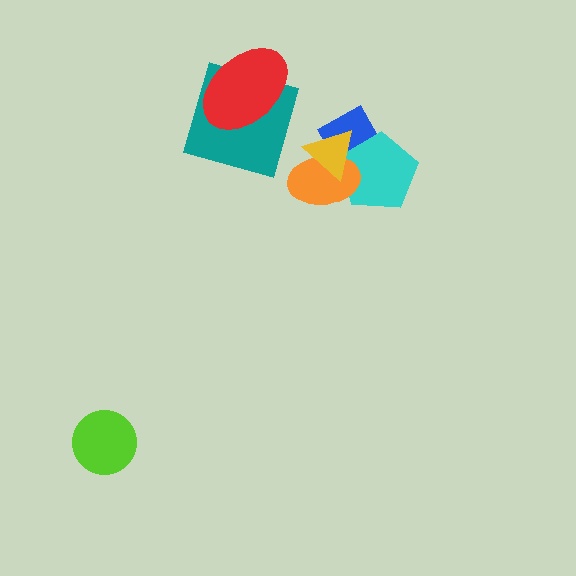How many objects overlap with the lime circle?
0 objects overlap with the lime circle.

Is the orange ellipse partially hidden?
Yes, it is partially covered by another shape.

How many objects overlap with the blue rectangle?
3 objects overlap with the blue rectangle.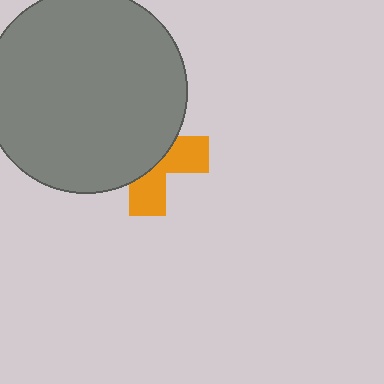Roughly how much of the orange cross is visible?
A small part of it is visible (roughly 40%).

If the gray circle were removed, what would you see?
You would see the complete orange cross.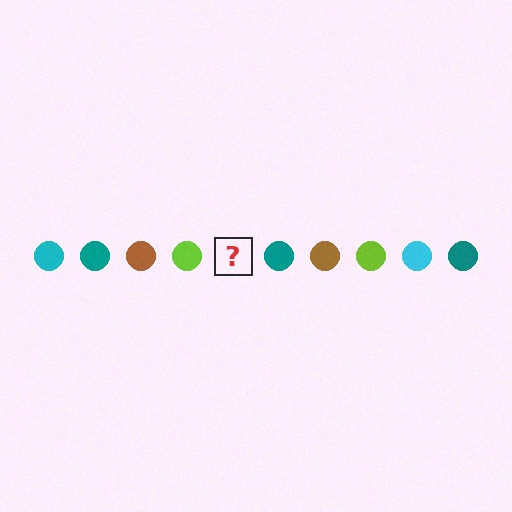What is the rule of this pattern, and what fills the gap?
The rule is that the pattern cycles through cyan, teal, brown, lime circles. The gap should be filled with a cyan circle.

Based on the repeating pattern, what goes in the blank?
The blank should be a cyan circle.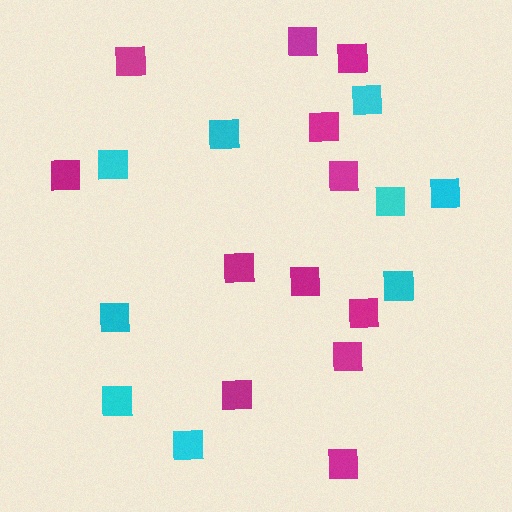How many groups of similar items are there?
There are 2 groups: one group of cyan squares (9) and one group of magenta squares (12).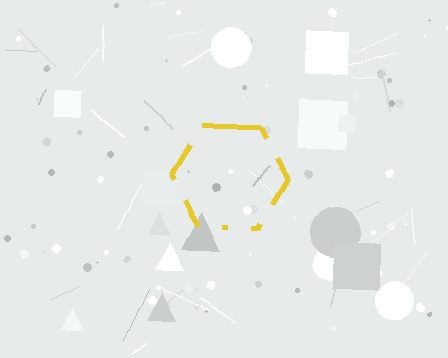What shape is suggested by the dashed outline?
The dashed outline suggests a hexagon.